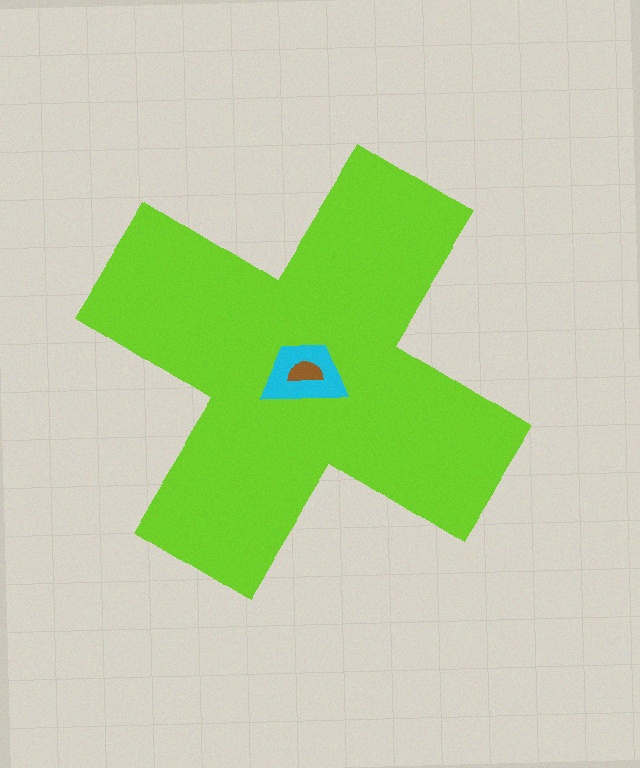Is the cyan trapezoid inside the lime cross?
Yes.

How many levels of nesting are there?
3.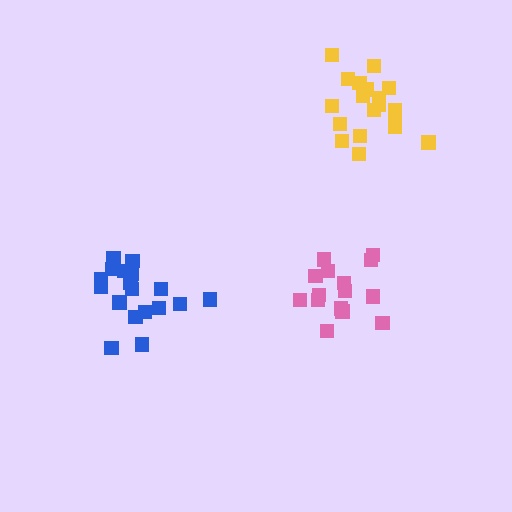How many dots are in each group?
Group 1: 18 dots, Group 2: 15 dots, Group 3: 19 dots (52 total).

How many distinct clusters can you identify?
There are 3 distinct clusters.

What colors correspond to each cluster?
The clusters are colored: blue, pink, yellow.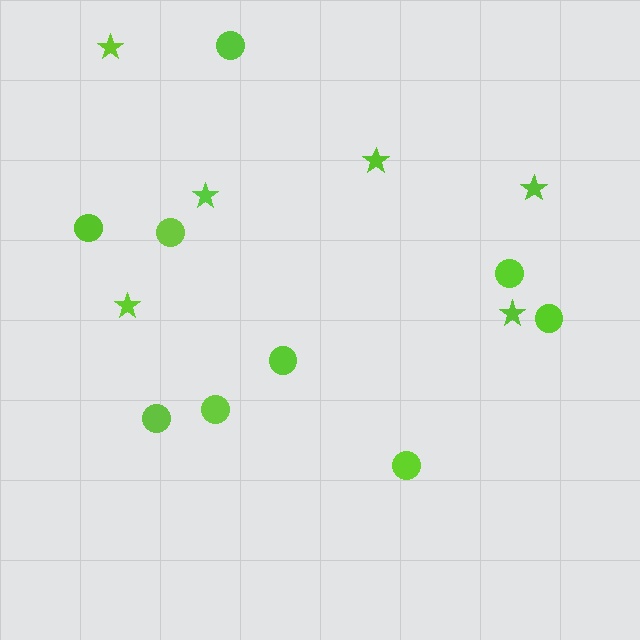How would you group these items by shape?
There are 2 groups: one group of stars (6) and one group of circles (9).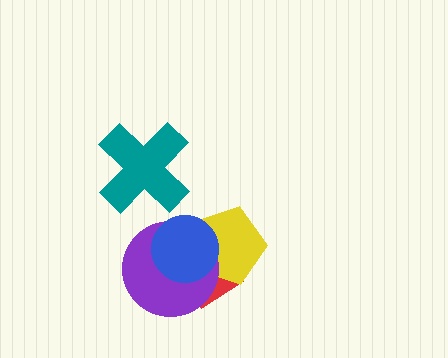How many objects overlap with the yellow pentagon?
3 objects overlap with the yellow pentagon.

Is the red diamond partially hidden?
Yes, it is partially covered by another shape.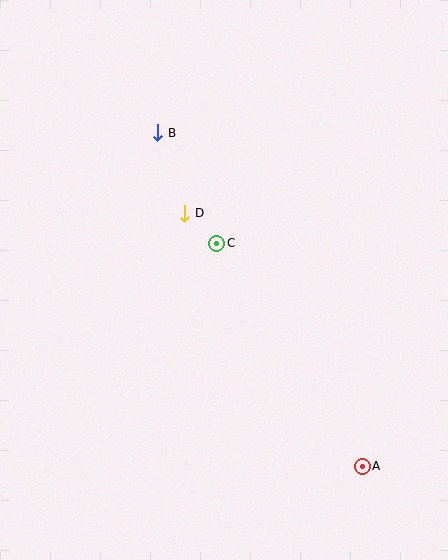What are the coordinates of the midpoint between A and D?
The midpoint between A and D is at (273, 340).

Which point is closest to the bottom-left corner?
Point A is closest to the bottom-left corner.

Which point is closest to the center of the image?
Point C at (217, 243) is closest to the center.